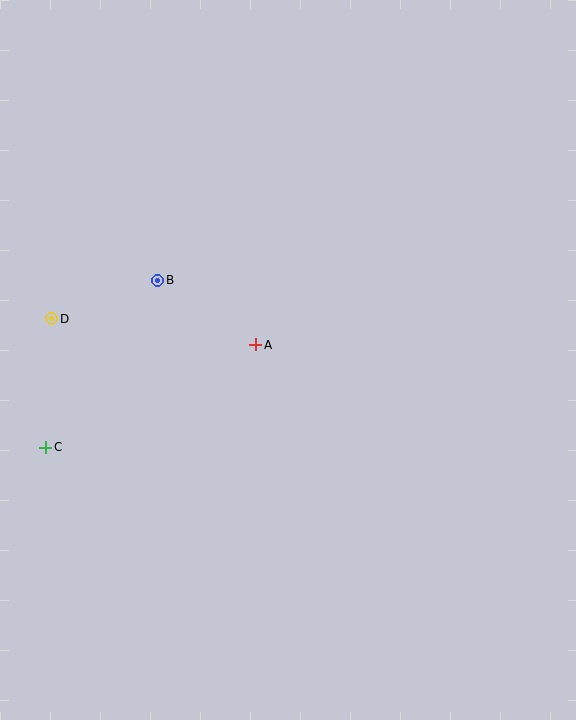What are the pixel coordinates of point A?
Point A is at (256, 345).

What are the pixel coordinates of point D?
Point D is at (52, 319).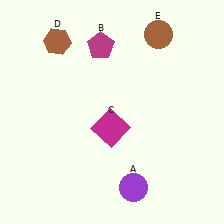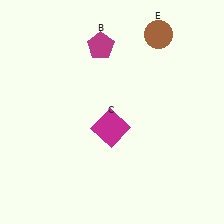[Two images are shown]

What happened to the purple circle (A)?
The purple circle (A) was removed in Image 2. It was in the bottom-right area of Image 1.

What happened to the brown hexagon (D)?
The brown hexagon (D) was removed in Image 2. It was in the top-left area of Image 1.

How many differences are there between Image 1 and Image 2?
There are 2 differences between the two images.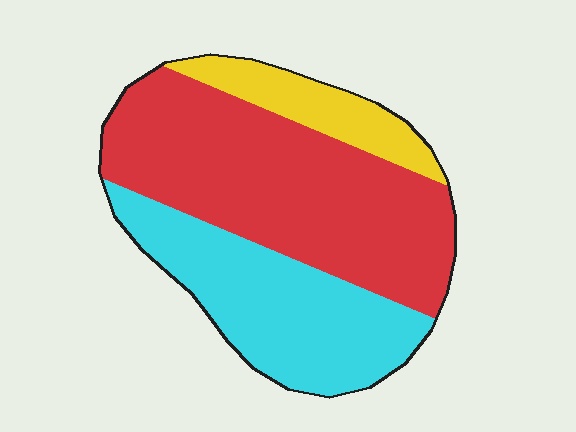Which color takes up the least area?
Yellow, at roughly 15%.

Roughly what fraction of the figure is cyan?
Cyan covers 34% of the figure.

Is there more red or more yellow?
Red.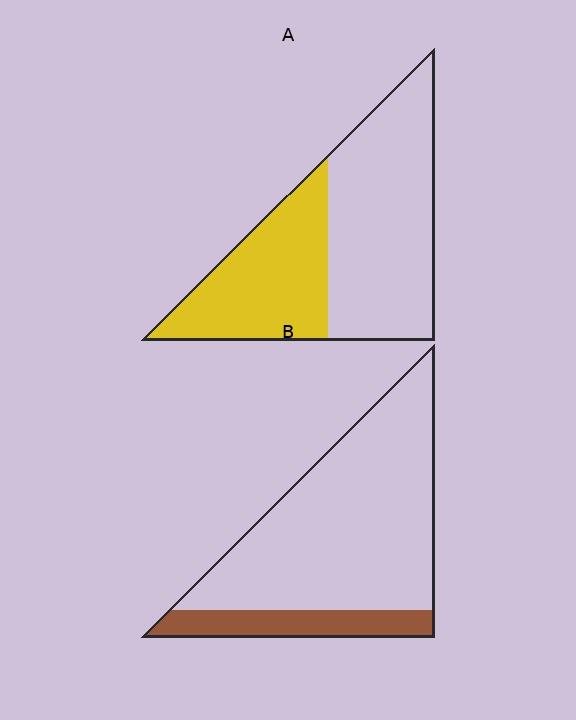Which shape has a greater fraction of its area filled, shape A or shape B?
Shape A.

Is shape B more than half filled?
No.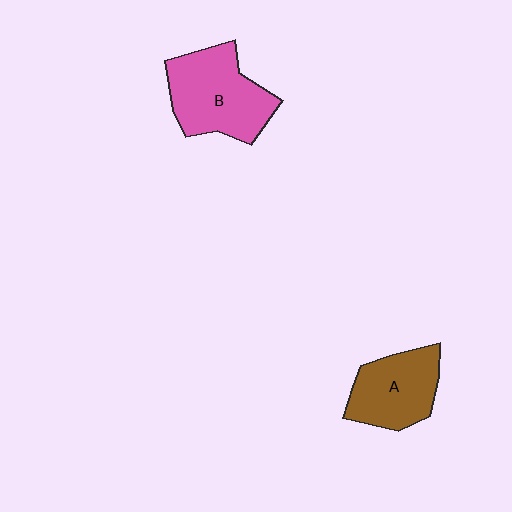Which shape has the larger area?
Shape B (pink).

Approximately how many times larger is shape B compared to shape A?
Approximately 1.3 times.